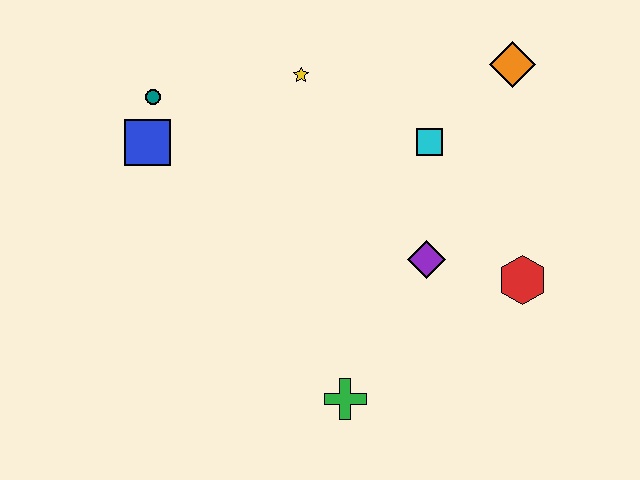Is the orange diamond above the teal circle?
Yes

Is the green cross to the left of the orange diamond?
Yes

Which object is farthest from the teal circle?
The red hexagon is farthest from the teal circle.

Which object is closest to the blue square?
The teal circle is closest to the blue square.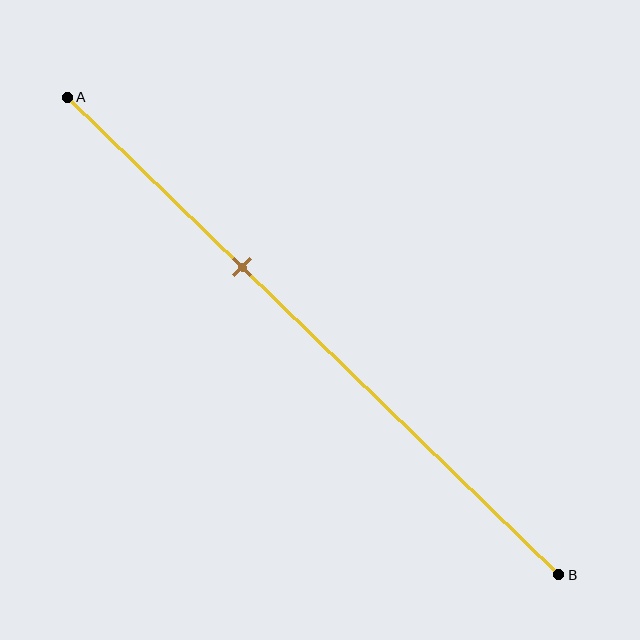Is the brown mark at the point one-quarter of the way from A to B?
No, the mark is at about 35% from A, not at the 25% one-quarter point.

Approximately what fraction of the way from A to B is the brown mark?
The brown mark is approximately 35% of the way from A to B.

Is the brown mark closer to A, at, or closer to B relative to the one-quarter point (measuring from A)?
The brown mark is closer to point B than the one-quarter point of segment AB.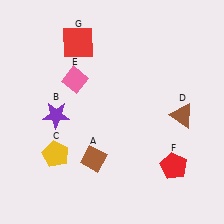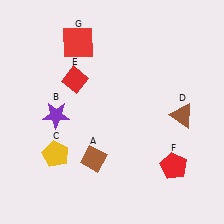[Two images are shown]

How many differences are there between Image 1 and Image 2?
There is 1 difference between the two images.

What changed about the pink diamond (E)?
In Image 1, E is pink. In Image 2, it changed to red.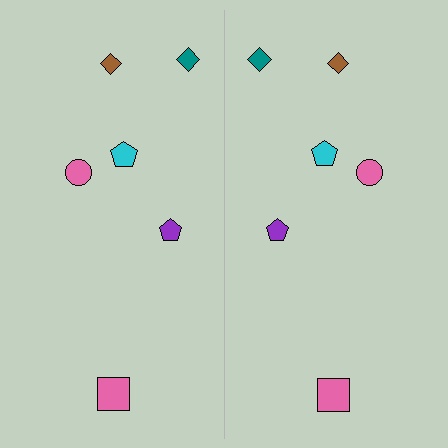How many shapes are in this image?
There are 12 shapes in this image.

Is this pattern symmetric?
Yes, this pattern has bilateral (reflection) symmetry.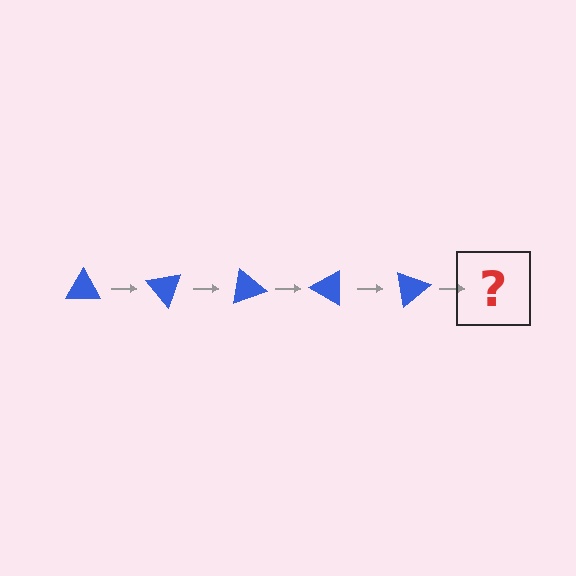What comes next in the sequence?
The next element should be a blue triangle rotated 250 degrees.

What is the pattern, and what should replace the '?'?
The pattern is that the triangle rotates 50 degrees each step. The '?' should be a blue triangle rotated 250 degrees.